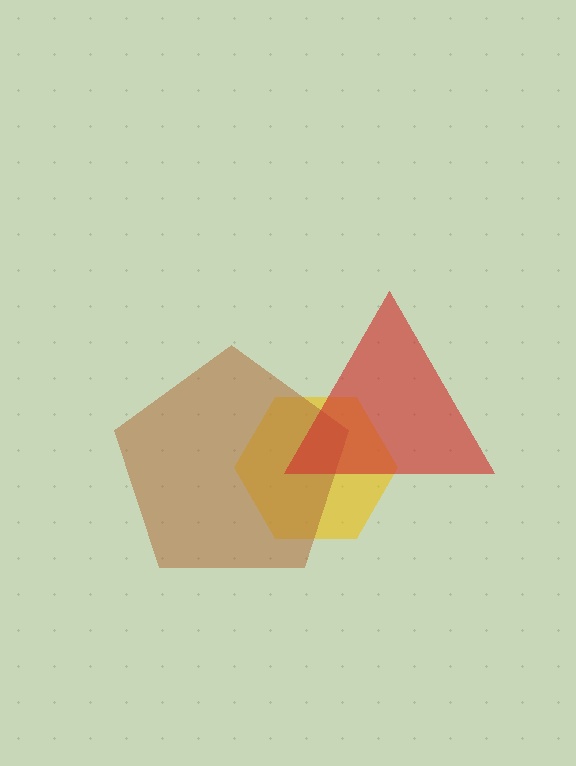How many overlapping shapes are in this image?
There are 3 overlapping shapes in the image.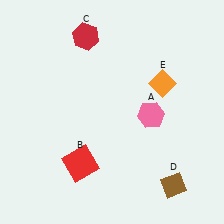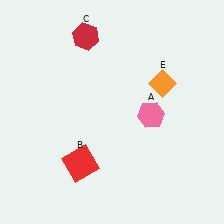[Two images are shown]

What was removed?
The brown diamond (D) was removed in Image 2.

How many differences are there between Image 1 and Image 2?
There is 1 difference between the two images.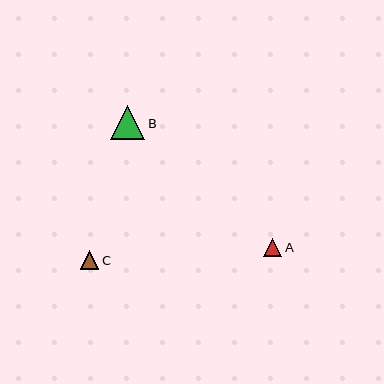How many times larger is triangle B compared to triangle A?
Triangle B is approximately 1.9 times the size of triangle A.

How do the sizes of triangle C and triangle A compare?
Triangle C and triangle A are approximately the same size.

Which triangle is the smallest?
Triangle A is the smallest with a size of approximately 18 pixels.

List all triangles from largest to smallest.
From largest to smallest: B, C, A.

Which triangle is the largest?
Triangle B is the largest with a size of approximately 34 pixels.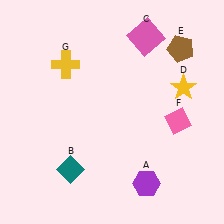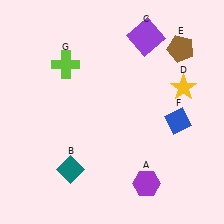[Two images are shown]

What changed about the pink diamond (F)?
In Image 1, F is pink. In Image 2, it changed to blue.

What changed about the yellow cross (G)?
In Image 1, G is yellow. In Image 2, it changed to lime.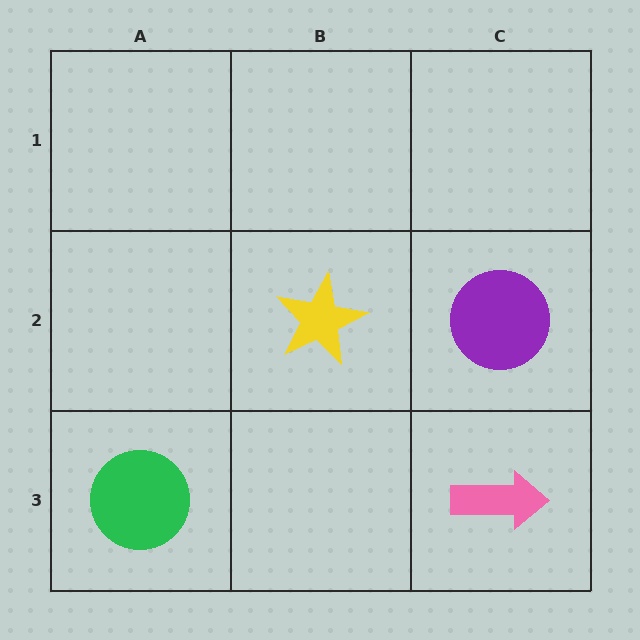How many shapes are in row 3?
2 shapes.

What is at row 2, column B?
A yellow star.